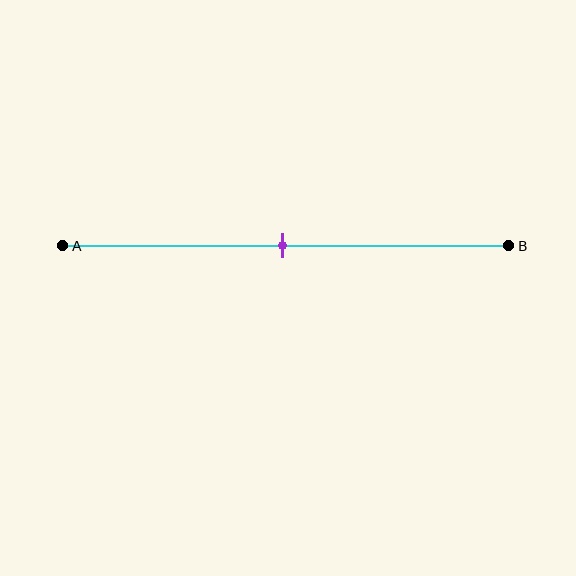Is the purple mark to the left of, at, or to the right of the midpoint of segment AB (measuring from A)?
The purple mark is approximately at the midpoint of segment AB.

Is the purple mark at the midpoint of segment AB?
Yes, the mark is approximately at the midpoint.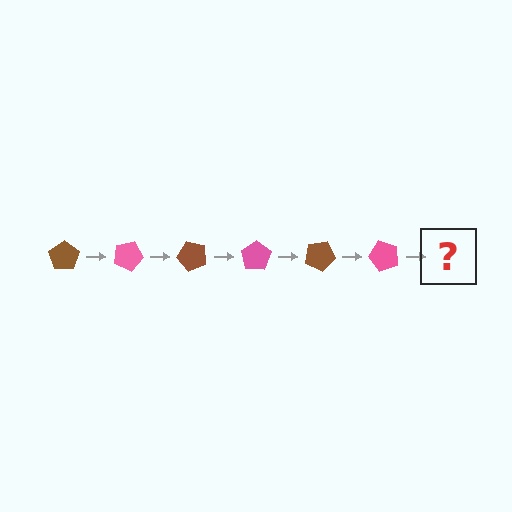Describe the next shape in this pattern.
It should be a brown pentagon, rotated 150 degrees from the start.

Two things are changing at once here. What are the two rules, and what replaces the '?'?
The two rules are that it rotates 25 degrees each step and the color cycles through brown and pink. The '?' should be a brown pentagon, rotated 150 degrees from the start.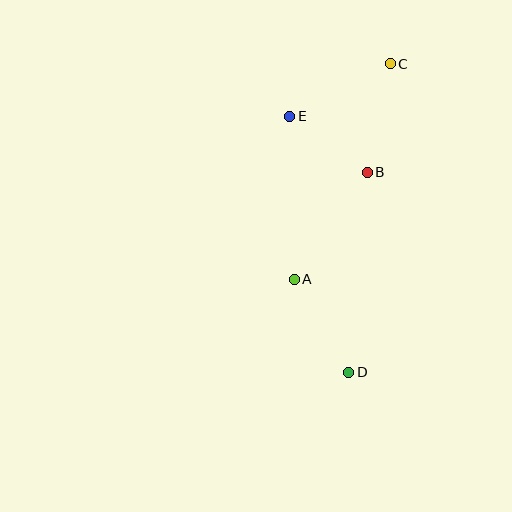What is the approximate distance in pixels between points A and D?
The distance between A and D is approximately 108 pixels.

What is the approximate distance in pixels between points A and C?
The distance between A and C is approximately 236 pixels.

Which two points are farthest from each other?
Points C and D are farthest from each other.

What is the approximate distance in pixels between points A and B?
The distance between A and B is approximately 129 pixels.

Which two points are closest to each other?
Points B and E are closest to each other.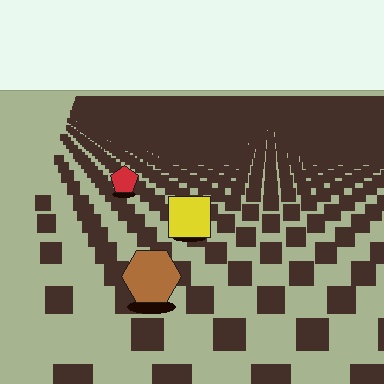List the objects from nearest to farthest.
From nearest to farthest: the brown hexagon, the yellow square, the red pentagon.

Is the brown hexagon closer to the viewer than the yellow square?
Yes. The brown hexagon is closer — you can tell from the texture gradient: the ground texture is coarser near it.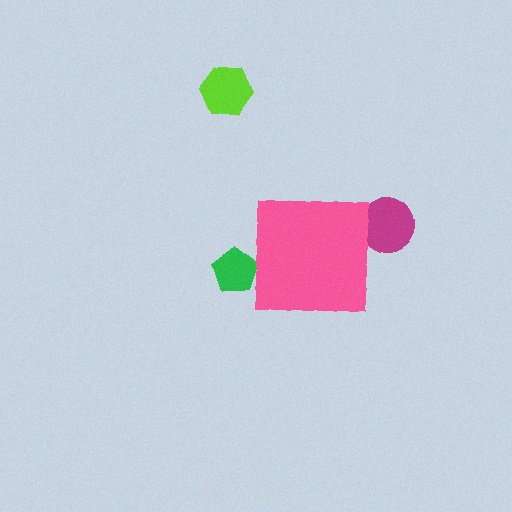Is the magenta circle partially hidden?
Yes, the magenta circle is partially hidden behind the pink square.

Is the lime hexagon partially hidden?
No, the lime hexagon is fully visible.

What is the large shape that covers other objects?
A pink square.